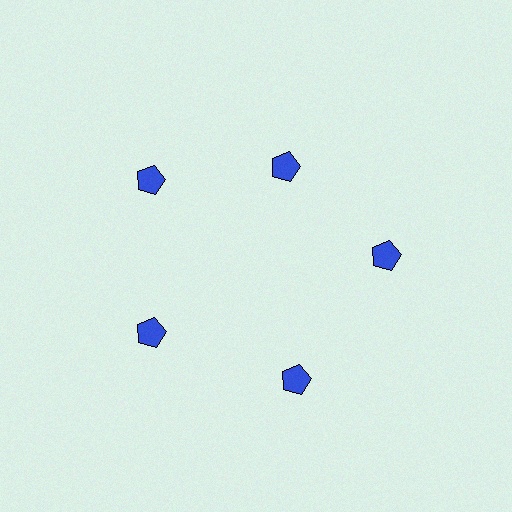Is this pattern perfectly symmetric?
No. The 5 blue pentagons are arranged in a ring, but one element near the 1 o'clock position is pulled inward toward the center, breaking the 5-fold rotational symmetry.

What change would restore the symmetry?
The symmetry would be restored by moving it outward, back onto the ring so that all 5 pentagons sit at equal angles and equal distance from the center.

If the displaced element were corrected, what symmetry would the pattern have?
It would have 5-fold rotational symmetry — the pattern would map onto itself every 72 degrees.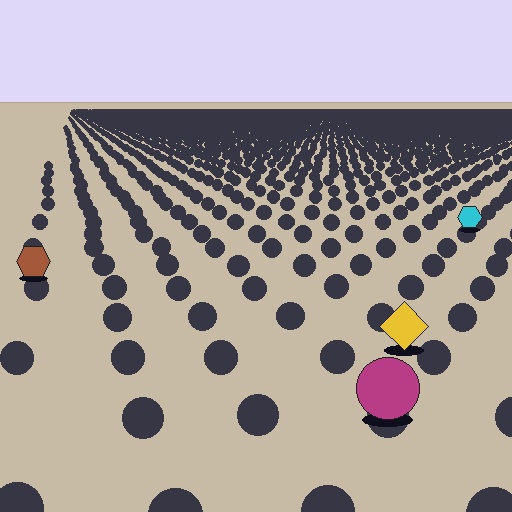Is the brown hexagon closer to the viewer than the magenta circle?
No. The magenta circle is closer — you can tell from the texture gradient: the ground texture is coarser near it.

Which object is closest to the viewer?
The magenta circle is closest. The texture marks near it are larger and more spread out.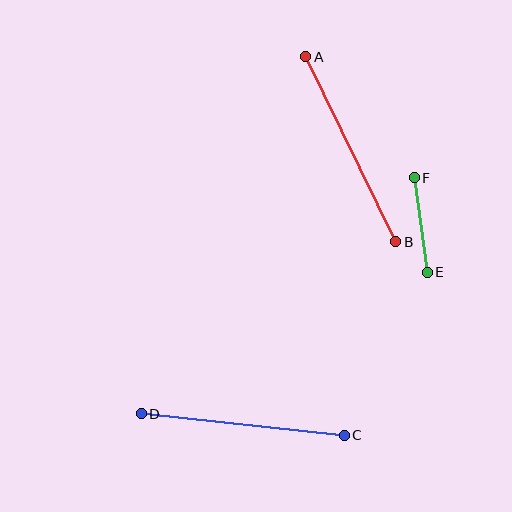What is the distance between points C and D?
The distance is approximately 204 pixels.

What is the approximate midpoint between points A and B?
The midpoint is at approximately (351, 149) pixels.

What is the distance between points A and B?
The distance is approximately 206 pixels.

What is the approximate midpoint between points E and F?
The midpoint is at approximately (421, 225) pixels.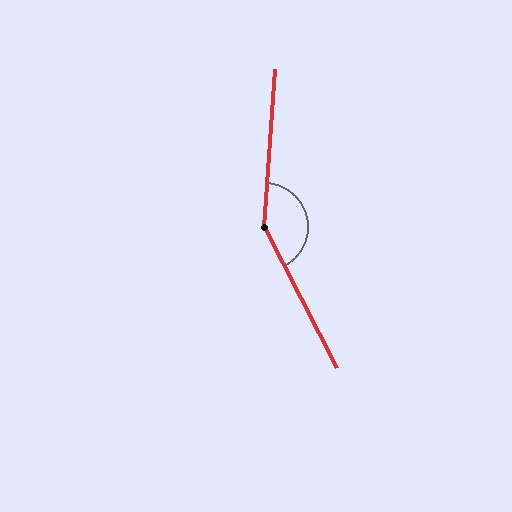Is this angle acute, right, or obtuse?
It is obtuse.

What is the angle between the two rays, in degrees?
Approximately 149 degrees.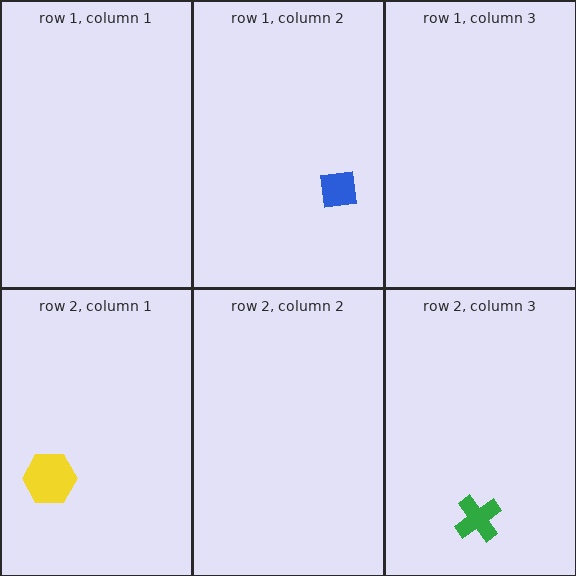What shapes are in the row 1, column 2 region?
The blue square.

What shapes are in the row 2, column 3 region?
The green cross.